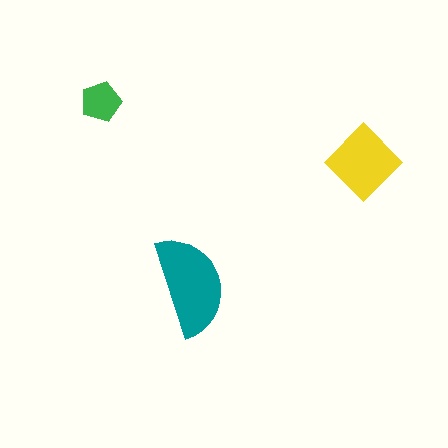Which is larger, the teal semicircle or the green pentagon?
The teal semicircle.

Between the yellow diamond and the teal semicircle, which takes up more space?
The teal semicircle.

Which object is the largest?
The teal semicircle.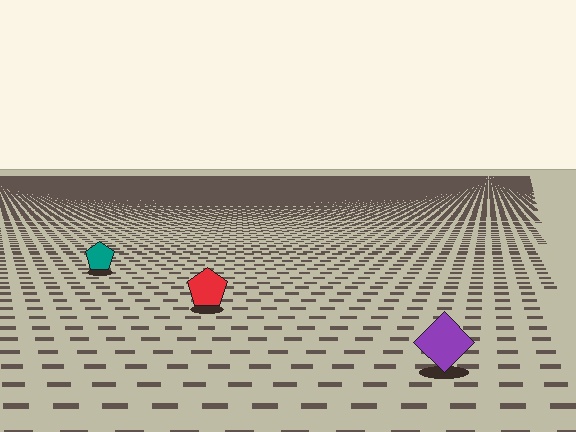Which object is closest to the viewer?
The purple diamond is closest. The texture marks near it are larger and more spread out.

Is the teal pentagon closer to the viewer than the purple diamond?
No. The purple diamond is closer — you can tell from the texture gradient: the ground texture is coarser near it.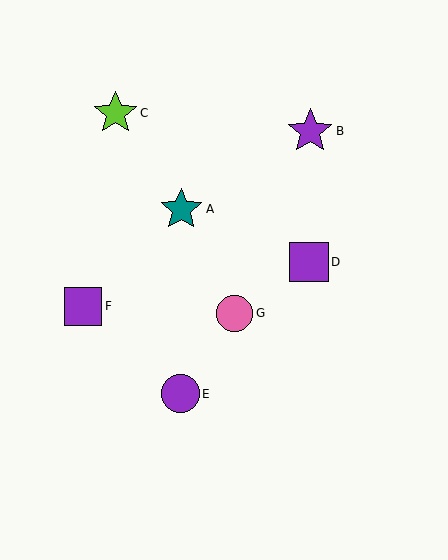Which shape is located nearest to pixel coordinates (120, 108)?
The lime star (labeled C) at (115, 113) is nearest to that location.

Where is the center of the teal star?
The center of the teal star is at (181, 209).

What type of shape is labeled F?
Shape F is a purple square.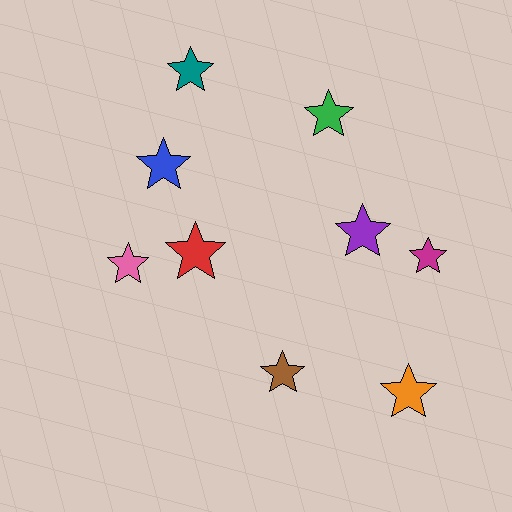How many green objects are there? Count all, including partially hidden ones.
There is 1 green object.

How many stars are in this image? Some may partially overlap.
There are 9 stars.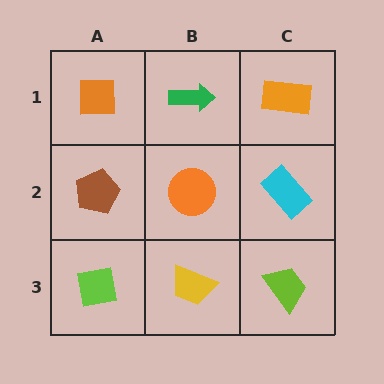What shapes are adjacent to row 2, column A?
An orange square (row 1, column A), a lime square (row 3, column A), an orange circle (row 2, column B).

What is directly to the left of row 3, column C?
A yellow trapezoid.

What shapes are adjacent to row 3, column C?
A cyan rectangle (row 2, column C), a yellow trapezoid (row 3, column B).